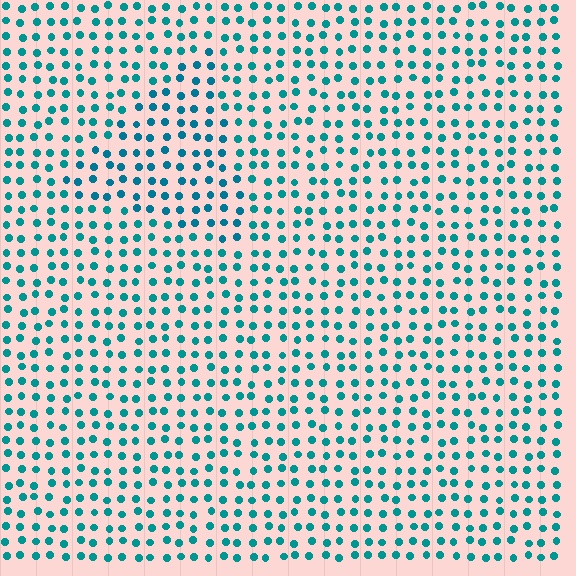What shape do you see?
I see a triangle.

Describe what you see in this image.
The image is filled with small teal elements in a uniform arrangement. A triangle-shaped region is visible where the elements are tinted to a slightly different hue, forming a subtle color boundary.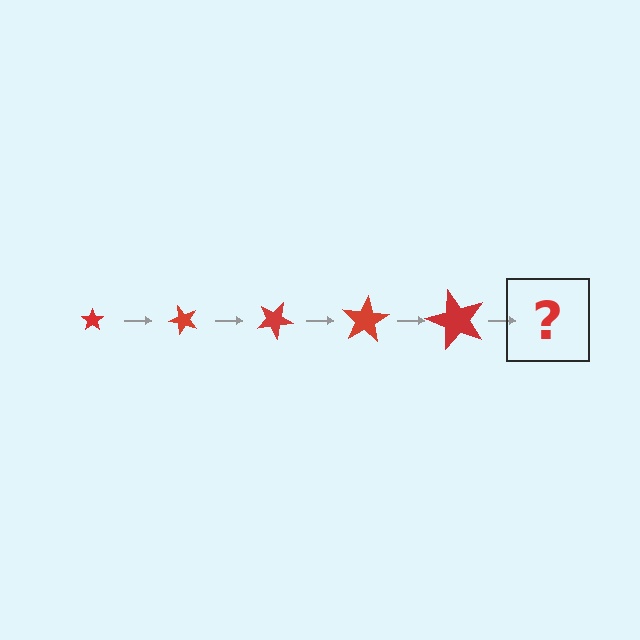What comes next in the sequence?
The next element should be a star, larger than the previous one and rotated 250 degrees from the start.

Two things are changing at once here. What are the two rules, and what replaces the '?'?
The two rules are that the star grows larger each step and it rotates 50 degrees each step. The '?' should be a star, larger than the previous one and rotated 250 degrees from the start.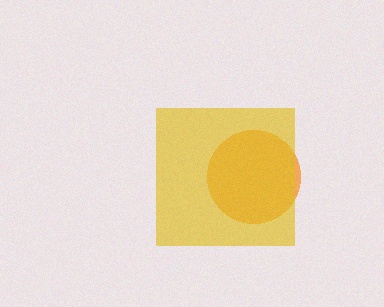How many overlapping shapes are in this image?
There are 2 overlapping shapes in the image.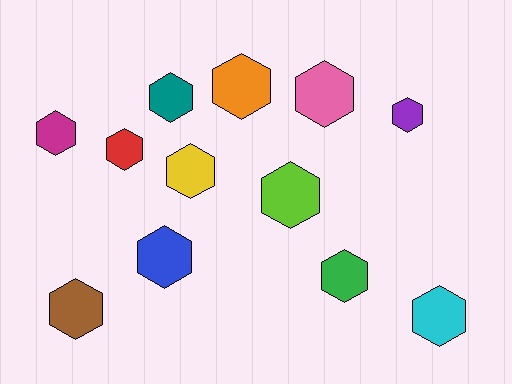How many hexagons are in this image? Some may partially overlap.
There are 12 hexagons.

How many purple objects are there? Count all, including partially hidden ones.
There is 1 purple object.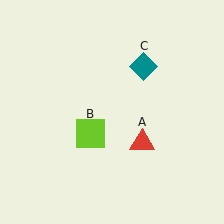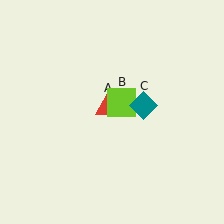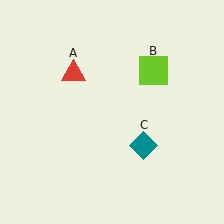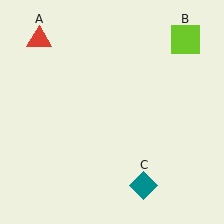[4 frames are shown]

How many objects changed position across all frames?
3 objects changed position: red triangle (object A), lime square (object B), teal diamond (object C).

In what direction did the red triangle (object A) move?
The red triangle (object A) moved up and to the left.